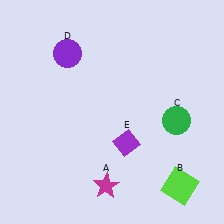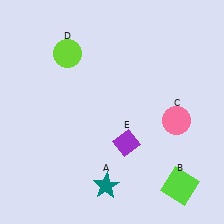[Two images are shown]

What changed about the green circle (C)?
In Image 1, C is green. In Image 2, it changed to pink.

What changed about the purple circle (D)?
In Image 1, D is purple. In Image 2, it changed to lime.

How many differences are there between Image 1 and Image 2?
There are 3 differences between the two images.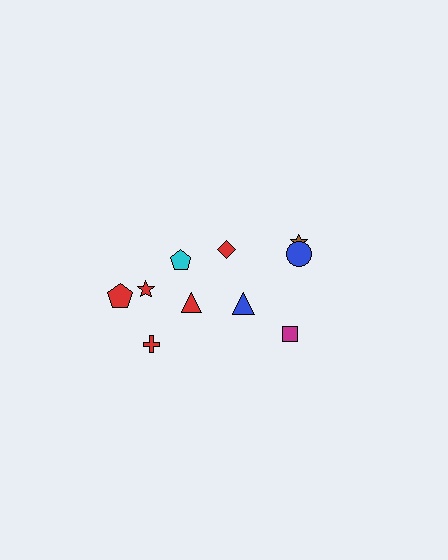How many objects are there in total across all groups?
There are 10 objects.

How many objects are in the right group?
There are 4 objects.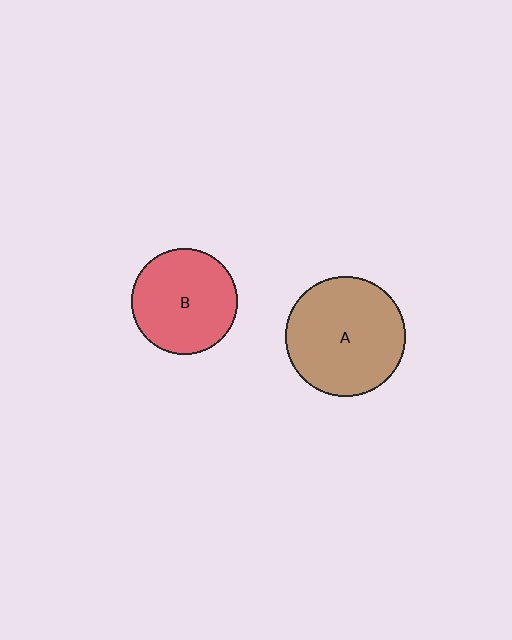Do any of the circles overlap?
No, none of the circles overlap.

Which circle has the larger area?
Circle A (brown).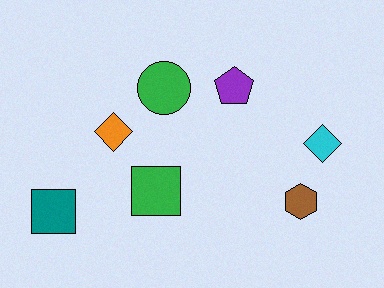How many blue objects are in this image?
There are no blue objects.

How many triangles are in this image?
There are no triangles.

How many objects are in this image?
There are 7 objects.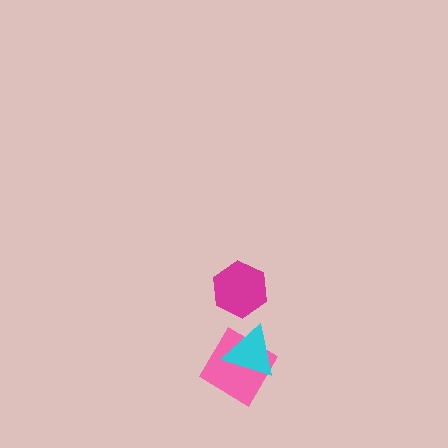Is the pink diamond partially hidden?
Yes, it is partially covered by another shape.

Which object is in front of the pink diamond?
The cyan triangle is in front of the pink diamond.